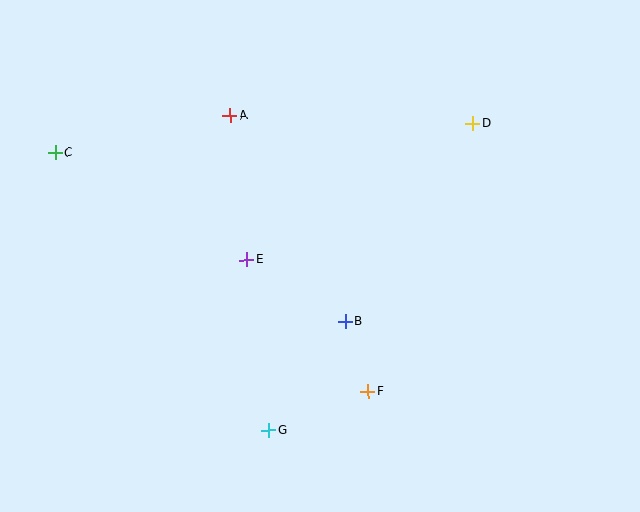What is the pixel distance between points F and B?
The distance between F and B is 74 pixels.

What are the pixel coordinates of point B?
Point B is at (345, 322).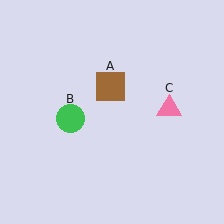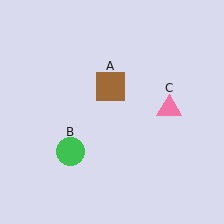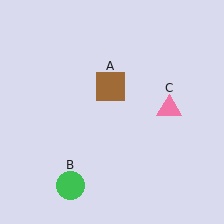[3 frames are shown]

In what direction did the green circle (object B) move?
The green circle (object B) moved down.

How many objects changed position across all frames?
1 object changed position: green circle (object B).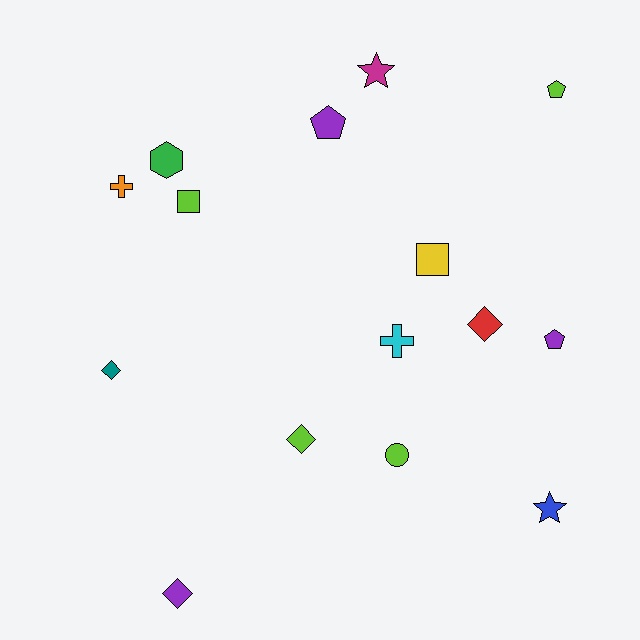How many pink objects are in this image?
There are no pink objects.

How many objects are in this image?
There are 15 objects.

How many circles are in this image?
There is 1 circle.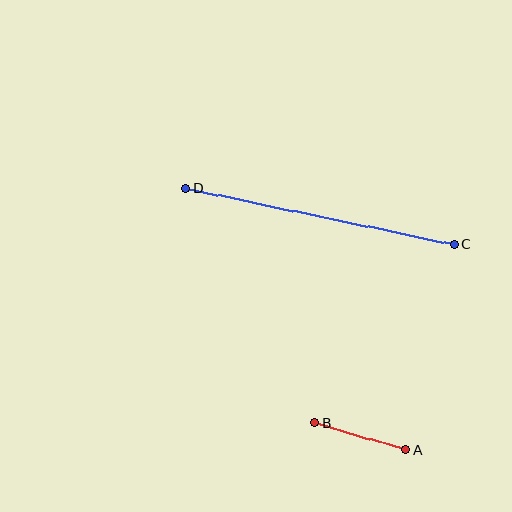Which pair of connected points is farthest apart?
Points C and D are farthest apart.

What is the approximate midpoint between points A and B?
The midpoint is at approximately (360, 437) pixels.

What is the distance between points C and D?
The distance is approximately 274 pixels.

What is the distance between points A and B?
The distance is approximately 94 pixels.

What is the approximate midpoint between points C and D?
The midpoint is at approximately (320, 216) pixels.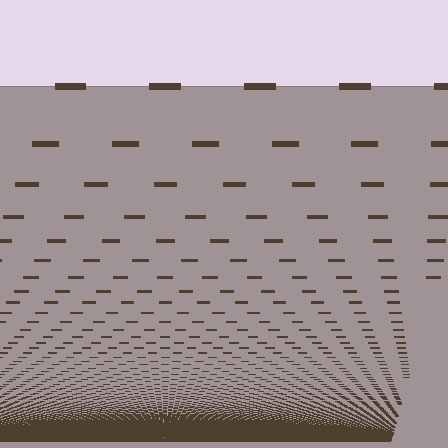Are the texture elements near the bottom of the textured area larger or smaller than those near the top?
Smaller. The gradient is inverted — elements near the bottom are smaller and denser.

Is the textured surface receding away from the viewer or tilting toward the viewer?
The surface appears to tilt toward the viewer. Texture elements get larger and sparser toward the top.